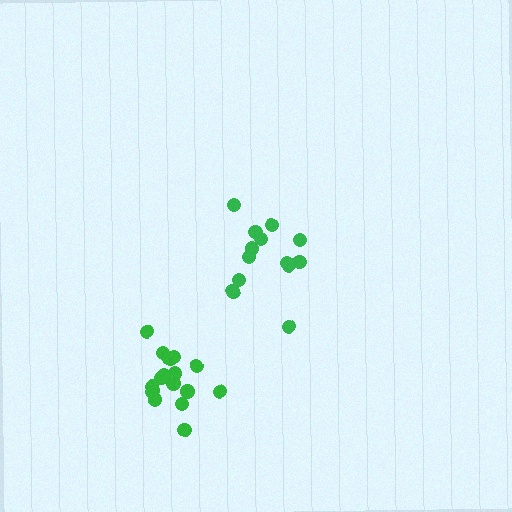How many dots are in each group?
Group 1: 13 dots, Group 2: 18 dots (31 total).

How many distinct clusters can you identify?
There are 2 distinct clusters.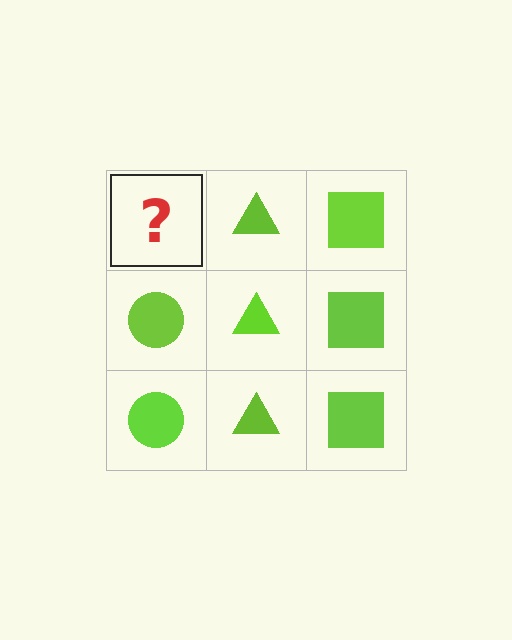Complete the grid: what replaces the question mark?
The question mark should be replaced with a lime circle.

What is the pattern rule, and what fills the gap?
The rule is that each column has a consistent shape. The gap should be filled with a lime circle.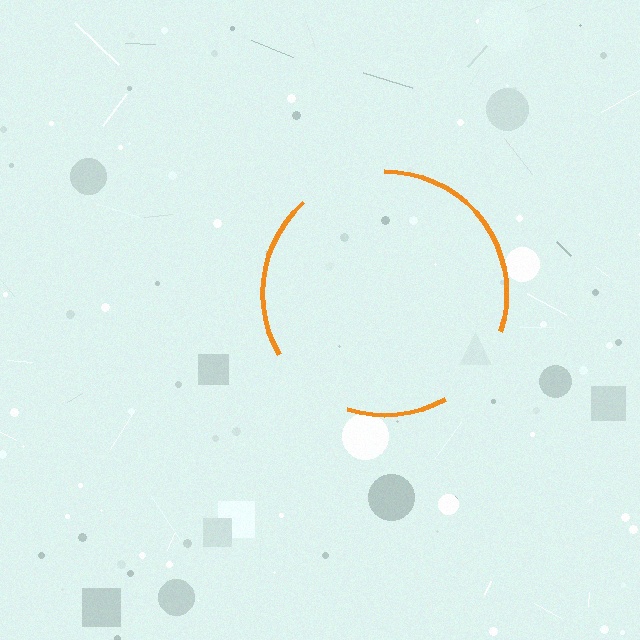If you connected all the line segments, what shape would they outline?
They would outline a circle.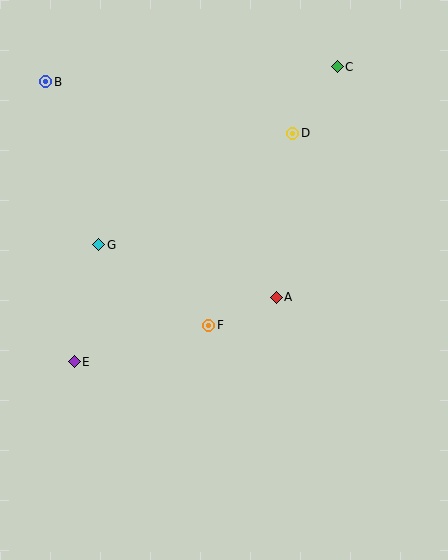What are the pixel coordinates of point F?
Point F is at (209, 325).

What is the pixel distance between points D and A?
The distance between D and A is 165 pixels.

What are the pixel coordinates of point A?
Point A is at (276, 297).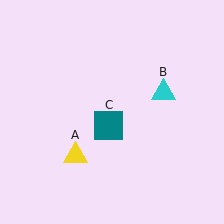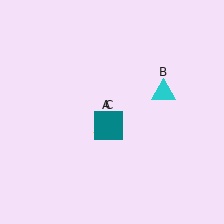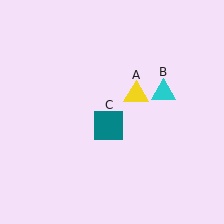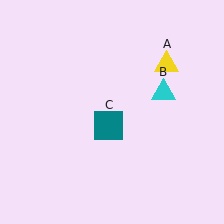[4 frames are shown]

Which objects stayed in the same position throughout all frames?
Cyan triangle (object B) and teal square (object C) remained stationary.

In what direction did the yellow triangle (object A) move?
The yellow triangle (object A) moved up and to the right.